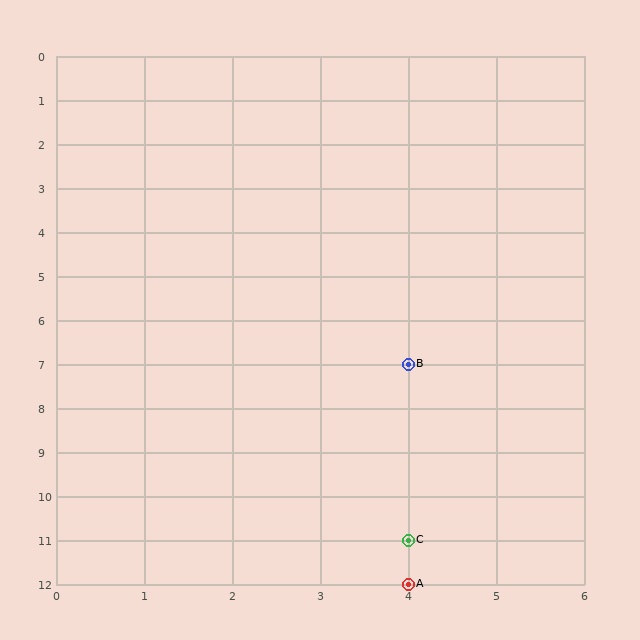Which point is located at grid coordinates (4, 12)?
Point A is at (4, 12).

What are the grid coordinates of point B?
Point B is at grid coordinates (4, 7).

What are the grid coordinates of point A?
Point A is at grid coordinates (4, 12).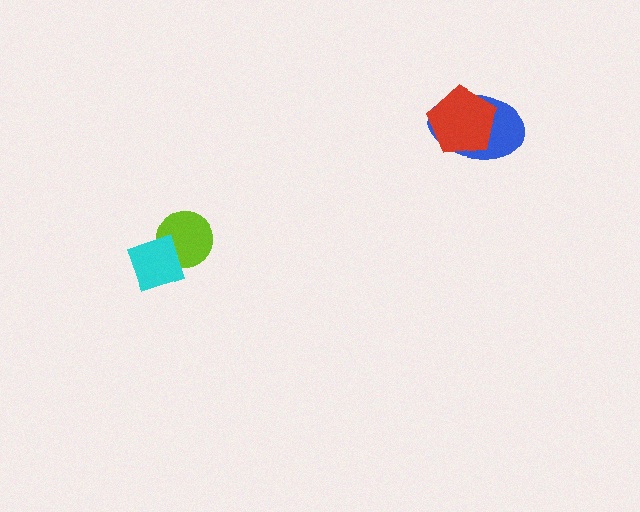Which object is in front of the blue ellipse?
The red pentagon is in front of the blue ellipse.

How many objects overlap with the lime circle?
1 object overlaps with the lime circle.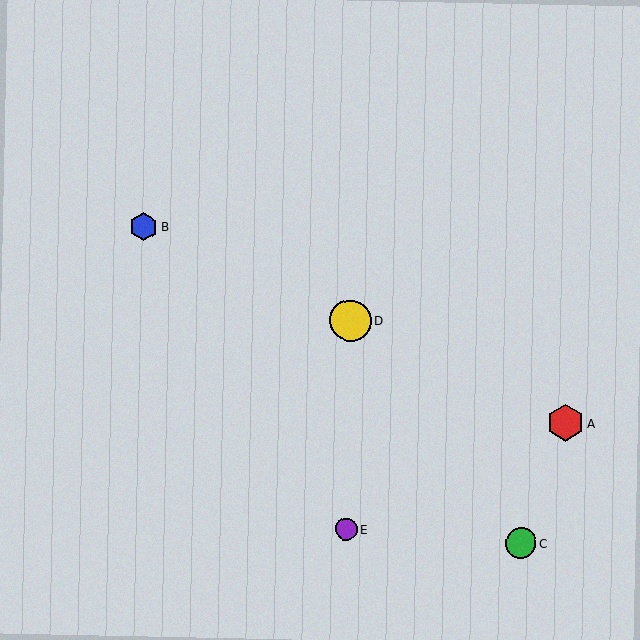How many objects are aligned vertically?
2 objects (D, E) are aligned vertically.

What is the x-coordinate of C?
Object C is at x≈521.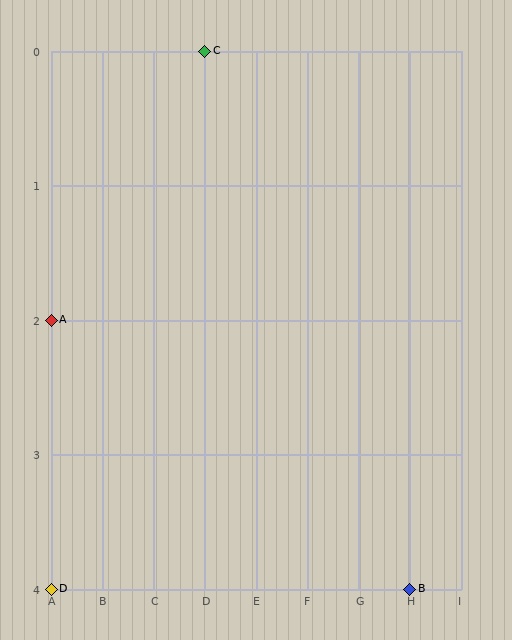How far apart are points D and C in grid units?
Points D and C are 3 columns and 4 rows apart (about 5.0 grid units diagonally).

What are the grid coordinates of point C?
Point C is at grid coordinates (D, 0).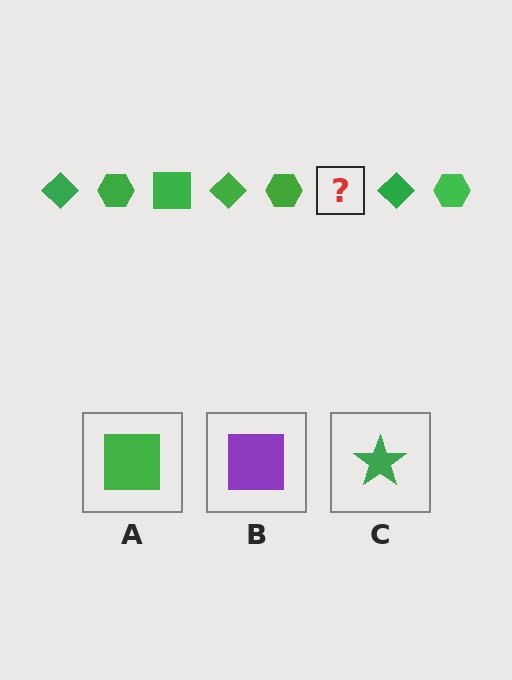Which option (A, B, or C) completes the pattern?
A.